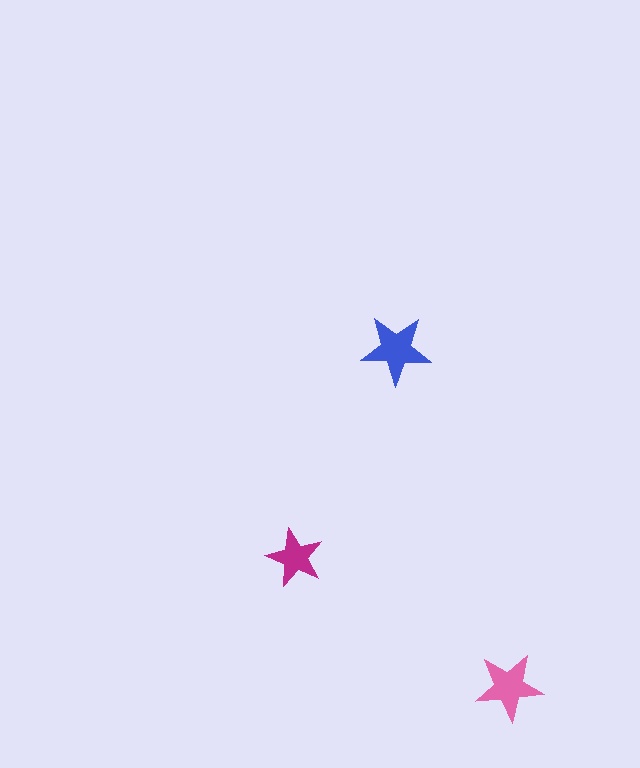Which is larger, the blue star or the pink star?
The blue one.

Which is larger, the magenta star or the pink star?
The pink one.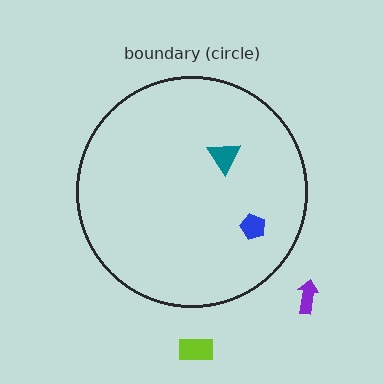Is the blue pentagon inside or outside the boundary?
Inside.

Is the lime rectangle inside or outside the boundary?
Outside.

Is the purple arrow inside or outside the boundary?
Outside.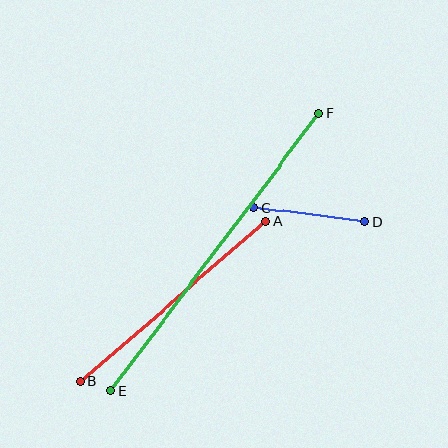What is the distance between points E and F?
The distance is approximately 346 pixels.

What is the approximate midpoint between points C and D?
The midpoint is at approximately (309, 215) pixels.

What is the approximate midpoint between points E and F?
The midpoint is at approximately (215, 252) pixels.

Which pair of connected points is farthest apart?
Points E and F are farthest apart.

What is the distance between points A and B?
The distance is approximately 245 pixels.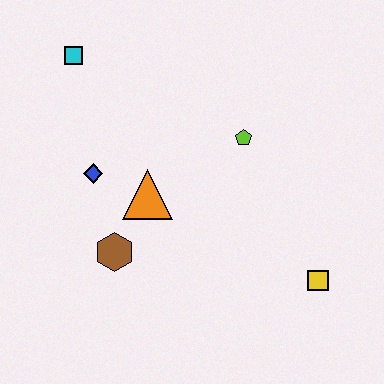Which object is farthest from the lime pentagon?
The cyan square is farthest from the lime pentagon.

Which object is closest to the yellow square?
The lime pentagon is closest to the yellow square.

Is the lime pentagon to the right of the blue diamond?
Yes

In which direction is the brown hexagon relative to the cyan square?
The brown hexagon is below the cyan square.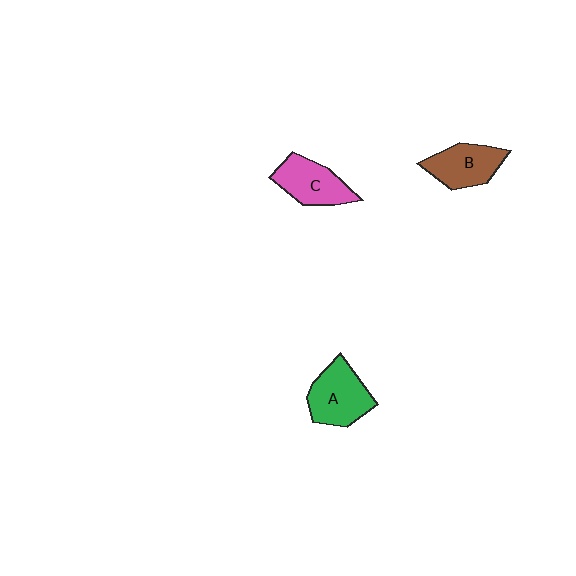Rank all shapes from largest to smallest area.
From largest to smallest: A (green), C (pink), B (brown).